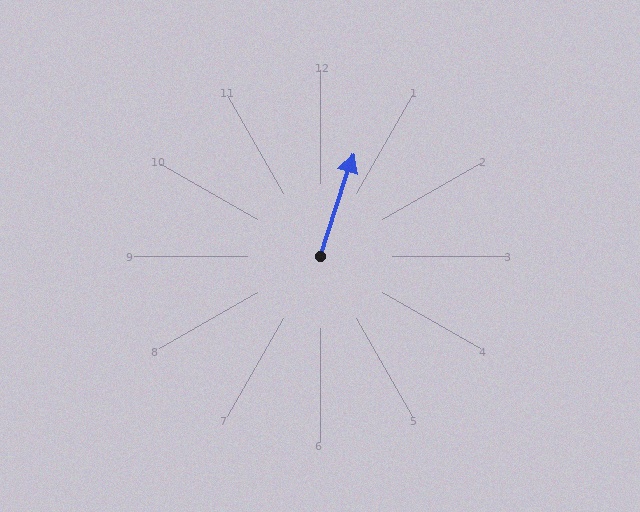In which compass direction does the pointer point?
North.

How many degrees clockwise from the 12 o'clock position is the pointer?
Approximately 18 degrees.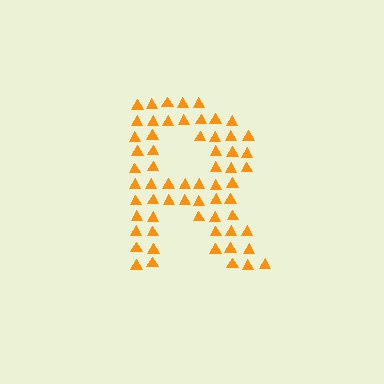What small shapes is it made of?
It is made of small triangles.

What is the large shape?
The large shape is the letter R.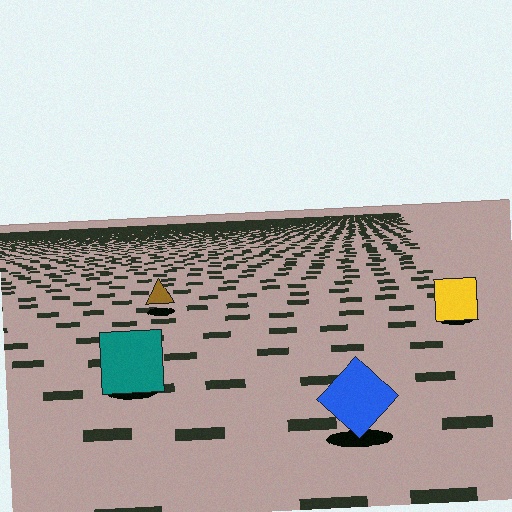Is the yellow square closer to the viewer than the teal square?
No. The teal square is closer — you can tell from the texture gradient: the ground texture is coarser near it.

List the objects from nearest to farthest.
From nearest to farthest: the blue diamond, the teal square, the yellow square, the brown triangle.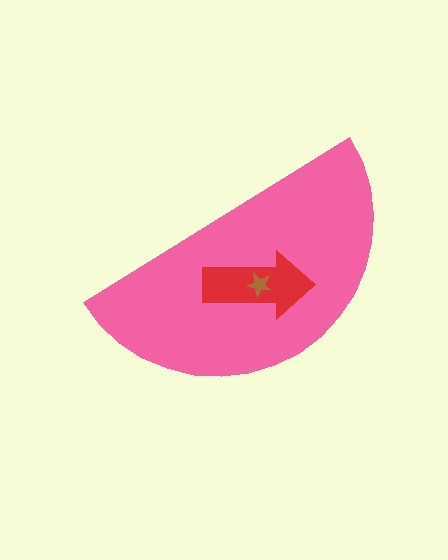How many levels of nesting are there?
3.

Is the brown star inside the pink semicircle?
Yes.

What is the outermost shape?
The pink semicircle.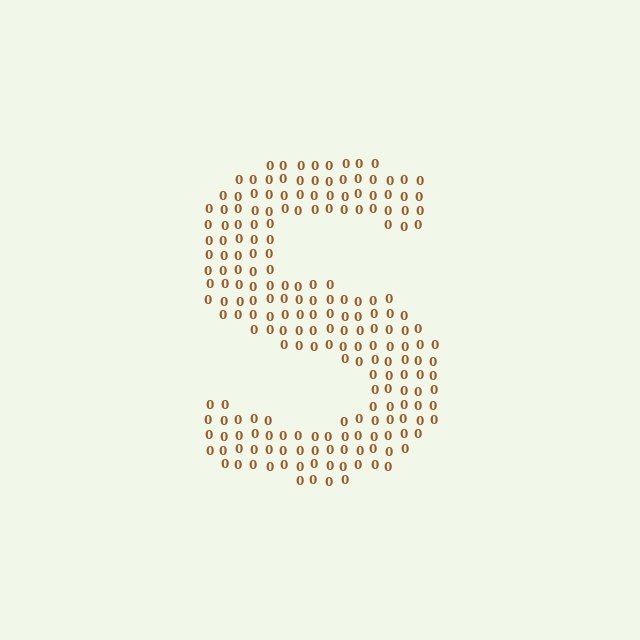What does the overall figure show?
The overall figure shows the letter S.